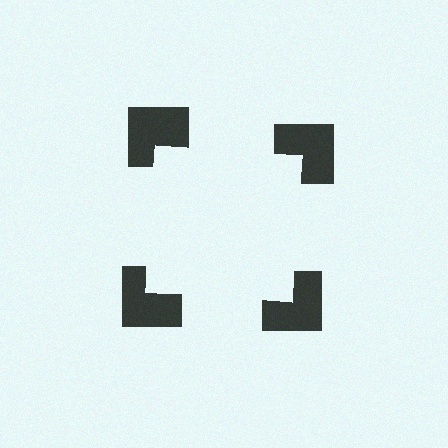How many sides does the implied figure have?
4 sides.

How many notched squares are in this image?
There are 4 — one at each vertex of the illusory square.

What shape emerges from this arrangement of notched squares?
An illusory square — its edges are inferred from the aligned wedge cuts in the notched squares, not physically drawn.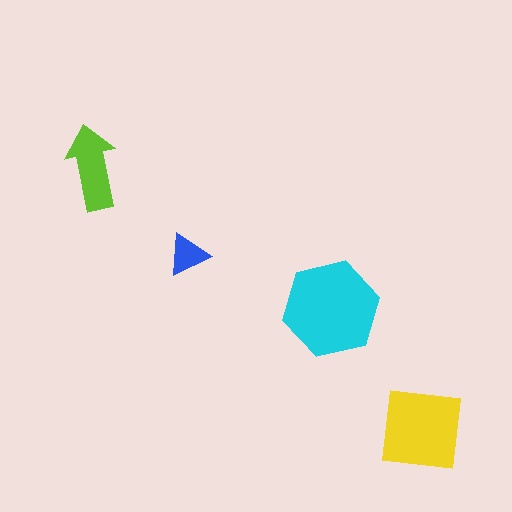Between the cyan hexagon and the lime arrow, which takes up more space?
The cyan hexagon.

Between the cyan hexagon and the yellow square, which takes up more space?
The cyan hexagon.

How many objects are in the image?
There are 4 objects in the image.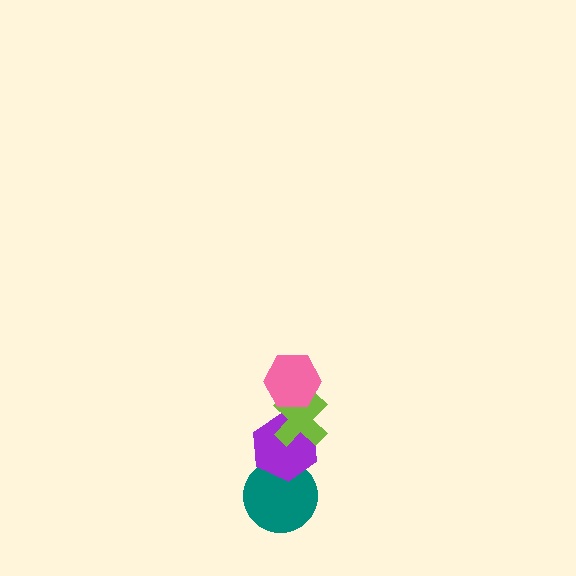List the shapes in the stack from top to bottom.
From top to bottom: the pink hexagon, the lime cross, the purple hexagon, the teal circle.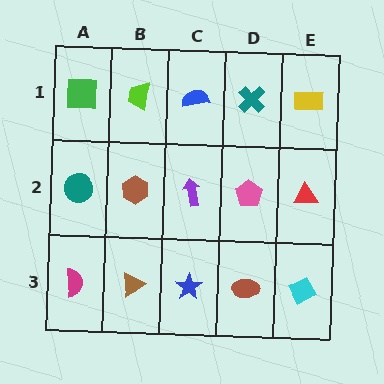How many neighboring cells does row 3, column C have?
3.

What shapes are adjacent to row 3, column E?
A red triangle (row 2, column E), a brown ellipse (row 3, column D).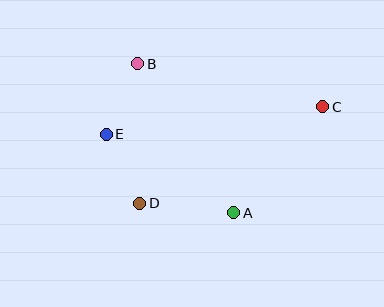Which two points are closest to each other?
Points D and E are closest to each other.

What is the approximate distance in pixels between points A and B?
The distance between A and B is approximately 178 pixels.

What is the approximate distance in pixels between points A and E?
The distance between A and E is approximately 149 pixels.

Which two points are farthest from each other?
Points C and E are farthest from each other.